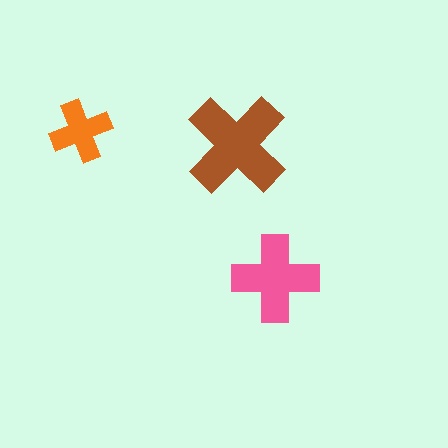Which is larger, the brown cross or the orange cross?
The brown one.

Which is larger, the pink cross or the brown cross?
The brown one.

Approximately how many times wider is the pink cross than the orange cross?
About 1.5 times wider.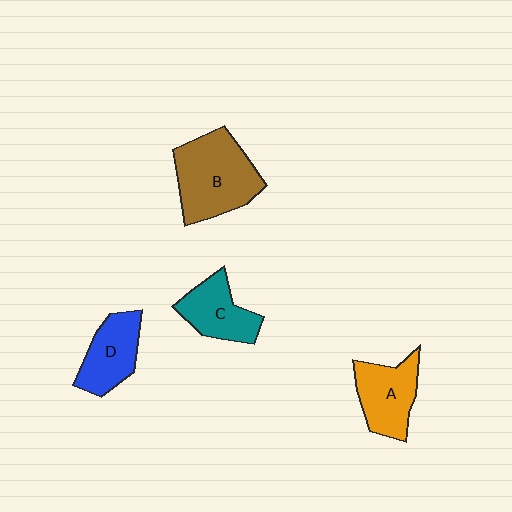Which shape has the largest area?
Shape B (brown).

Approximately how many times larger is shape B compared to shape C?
Approximately 1.6 times.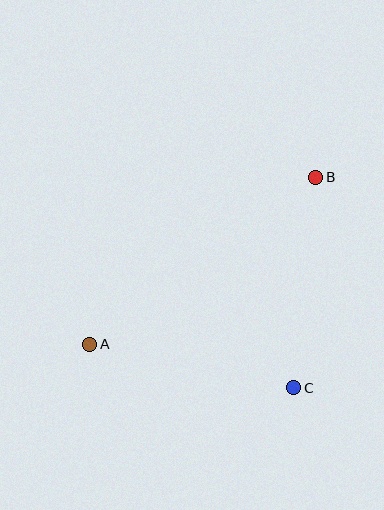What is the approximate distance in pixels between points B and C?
The distance between B and C is approximately 211 pixels.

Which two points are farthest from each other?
Points A and B are farthest from each other.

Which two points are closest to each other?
Points A and C are closest to each other.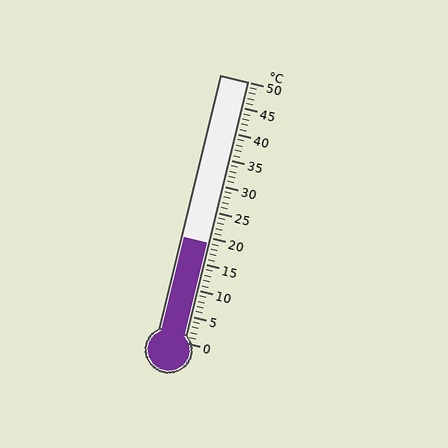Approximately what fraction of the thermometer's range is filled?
The thermometer is filled to approximately 40% of its range.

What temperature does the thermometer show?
The thermometer shows approximately 19°C.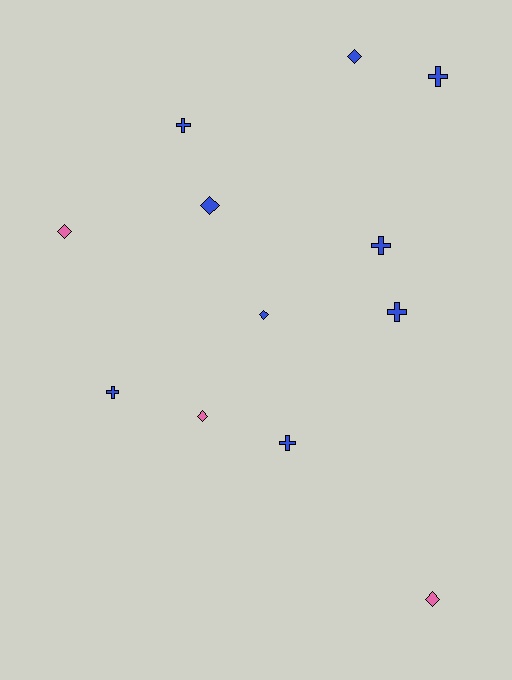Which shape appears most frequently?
Diamond, with 6 objects.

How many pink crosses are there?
There are no pink crosses.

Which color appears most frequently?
Blue, with 9 objects.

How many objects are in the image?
There are 12 objects.